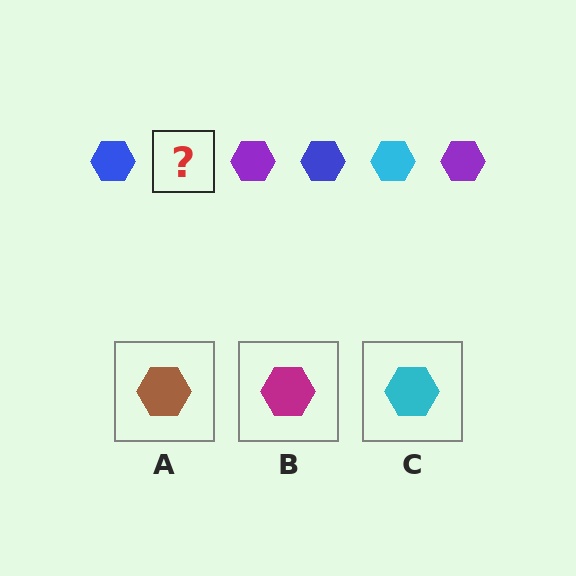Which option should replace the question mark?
Option C.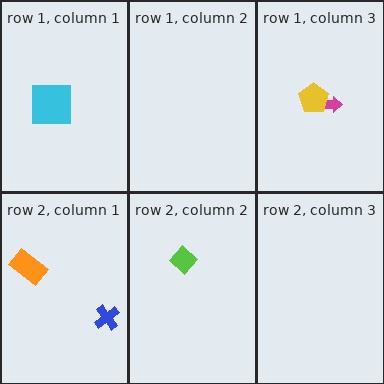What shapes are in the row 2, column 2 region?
The lime diamond.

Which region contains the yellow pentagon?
The row 1, column 3 region.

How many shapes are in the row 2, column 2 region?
1.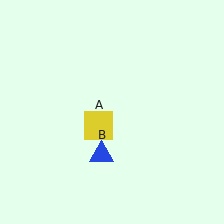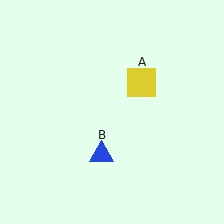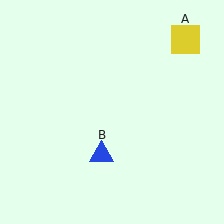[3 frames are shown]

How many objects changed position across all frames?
1 object changed position: yellow square (object A).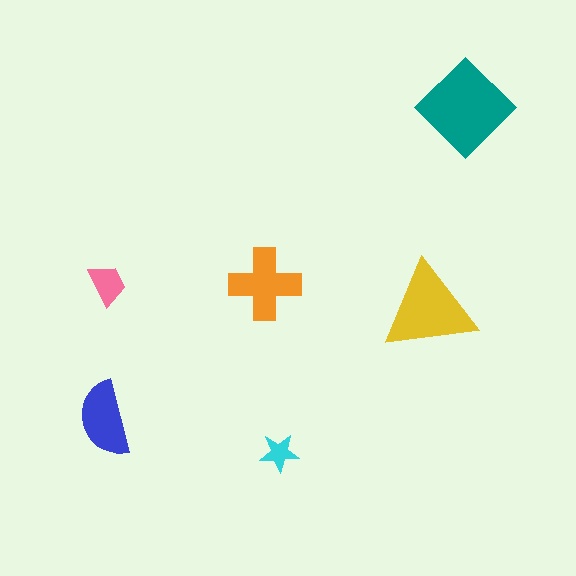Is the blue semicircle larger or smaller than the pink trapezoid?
Larger.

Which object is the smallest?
The cyan star.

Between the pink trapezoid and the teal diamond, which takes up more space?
The teal diamond.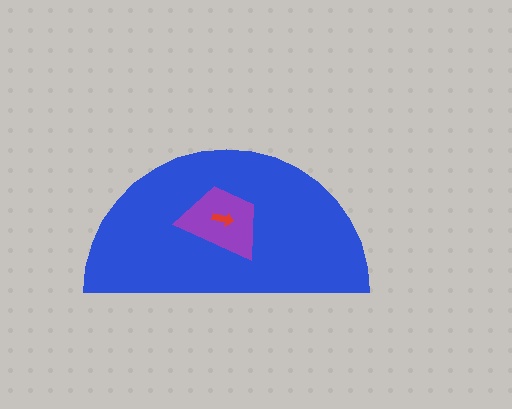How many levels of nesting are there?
3.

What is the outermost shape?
The blue semicircle.